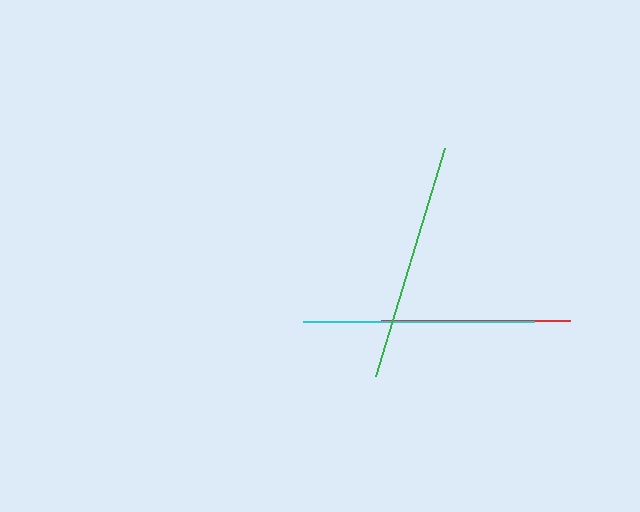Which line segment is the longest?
The green line is the longest at approximately 238 pixels.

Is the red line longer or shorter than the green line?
The green line is longer than the red line.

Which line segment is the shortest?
The red line is the shortest at approximately 189 pixels.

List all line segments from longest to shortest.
From longest to shortest: green, cyan, red.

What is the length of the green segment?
The green segment is approximately 238 pixels long.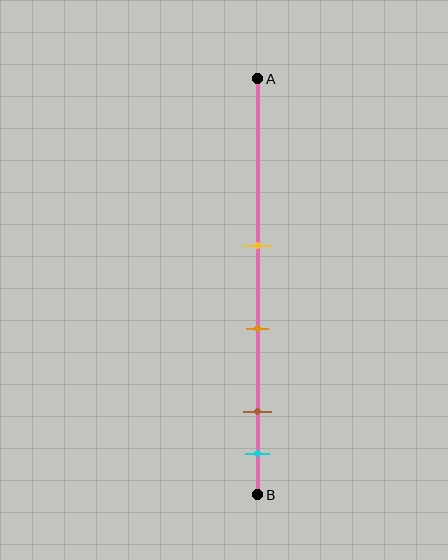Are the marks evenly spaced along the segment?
No, the marks are not evenly spaced.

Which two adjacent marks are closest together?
The brown and cyan marks are the closest adjacent pair.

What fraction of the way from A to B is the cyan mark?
The cyan mark is approximately 90% (0.9) of the way from A to B.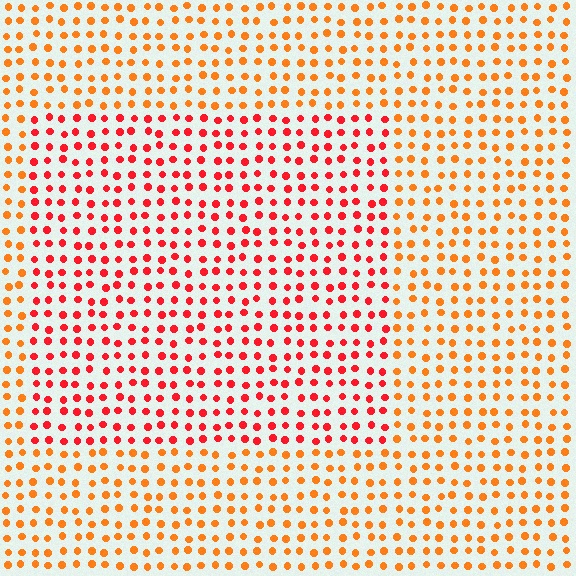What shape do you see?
I see a rectangle.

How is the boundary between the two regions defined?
The boundary is defined purely by a slight shift in hue (about 32 degrees). Spacing, size, and orientation are identical on both sides.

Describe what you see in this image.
The image is filled with small orange elements in a uniform arrangement. A rectangle-shaped region is visible where the elements are tinted to a slightly different hue, forming a subtle color boundary.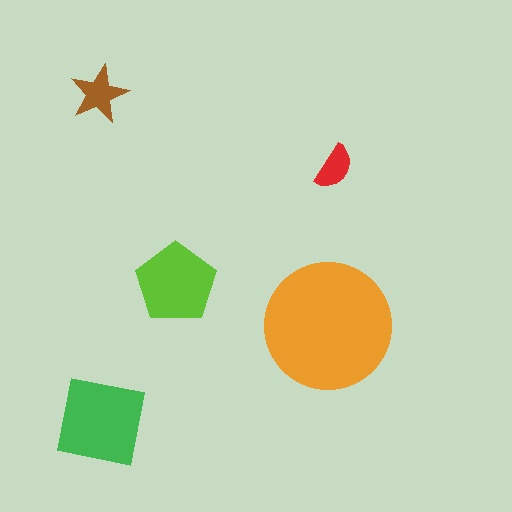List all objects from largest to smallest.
The orange circle, the green square, the lime pentagon, the brown star, the red semicircle.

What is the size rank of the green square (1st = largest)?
2nd.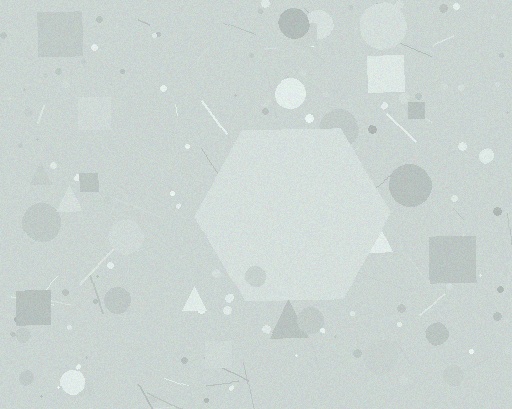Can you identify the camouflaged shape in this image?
The camouflaged shape is a hexagon.